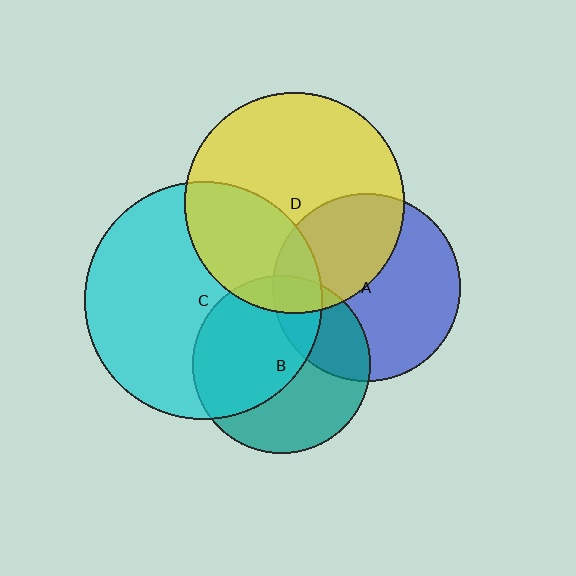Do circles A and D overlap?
Yes.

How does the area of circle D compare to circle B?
Approximately 1.5 times.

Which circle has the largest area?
Circle C (cyan).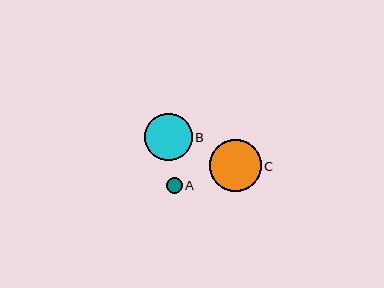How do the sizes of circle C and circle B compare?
Circle C and circle B are approximately the same size.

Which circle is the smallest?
Circle A is the smallest with a size of approximately 15 pixels.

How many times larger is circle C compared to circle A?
Circle C is approximately 3.4 times the size of circle A.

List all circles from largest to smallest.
From largest to smallest: C, B, A.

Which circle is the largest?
Circle C is the largest with a size of approximately 52 pixels.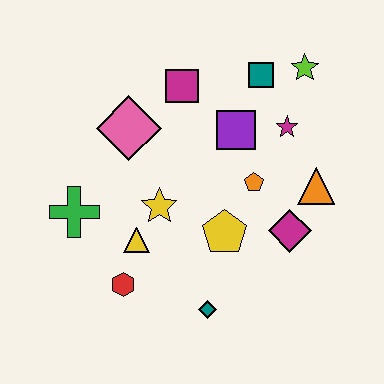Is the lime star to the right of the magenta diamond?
Yes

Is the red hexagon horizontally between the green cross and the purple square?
Yes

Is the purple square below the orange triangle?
No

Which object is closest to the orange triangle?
The magenta diamond is closest to the orange triangle.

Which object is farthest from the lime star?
The red hexagon is farthest from the lime star.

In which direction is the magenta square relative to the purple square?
The magenta square is to the left of the purple square.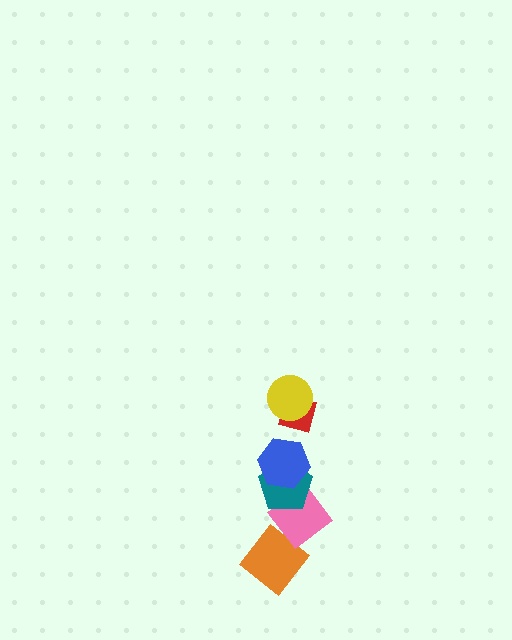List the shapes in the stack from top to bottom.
From top to bottom: the yellow circle, the red square, the blue hexagon, the teal pentagon, the pink diamond, the orange diamond.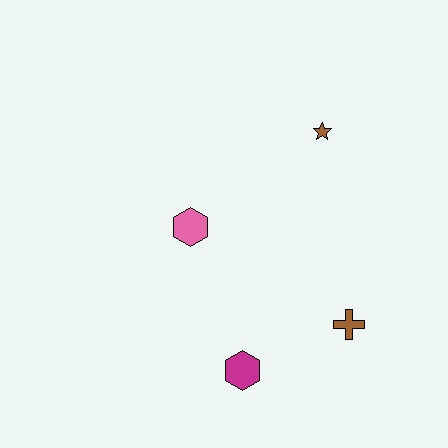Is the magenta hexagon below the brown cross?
Yes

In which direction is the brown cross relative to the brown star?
The brown cross is below the brown star.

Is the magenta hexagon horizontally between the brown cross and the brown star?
No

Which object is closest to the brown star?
The pink hexagon is closest to the brown star.